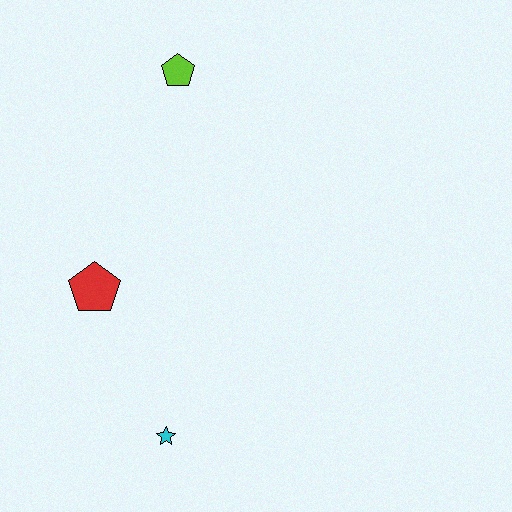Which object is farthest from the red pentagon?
The lime pentagon is farthest from the red pentagon.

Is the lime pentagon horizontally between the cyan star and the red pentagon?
No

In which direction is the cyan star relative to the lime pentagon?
The cyan star is below the lime pentagon.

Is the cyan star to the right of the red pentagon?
Yes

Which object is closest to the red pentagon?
The cyan star is closest to the red pentagon.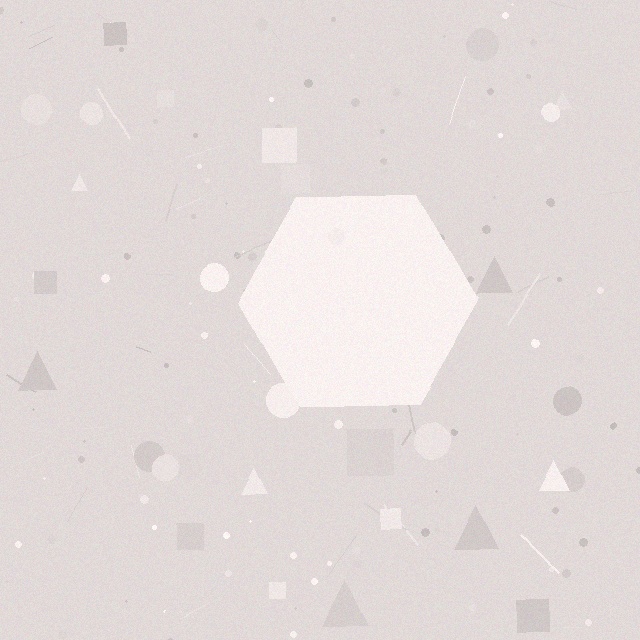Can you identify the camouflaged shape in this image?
The camouflaged shape is a hexagon.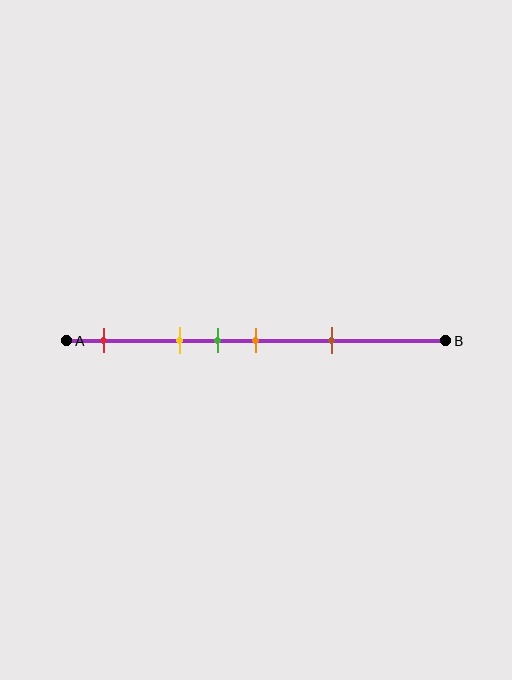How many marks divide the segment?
There are 5 marks dividing the segment.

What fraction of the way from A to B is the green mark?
The green mark is approximately 40% (0.4) of the way from A to B.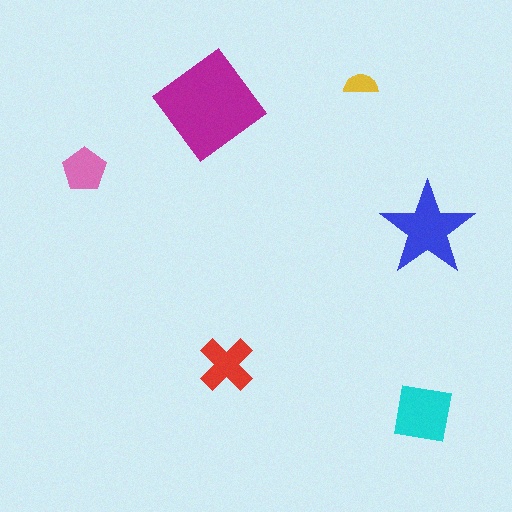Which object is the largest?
The magenta diamond.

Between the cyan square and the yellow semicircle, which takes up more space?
The cyan square.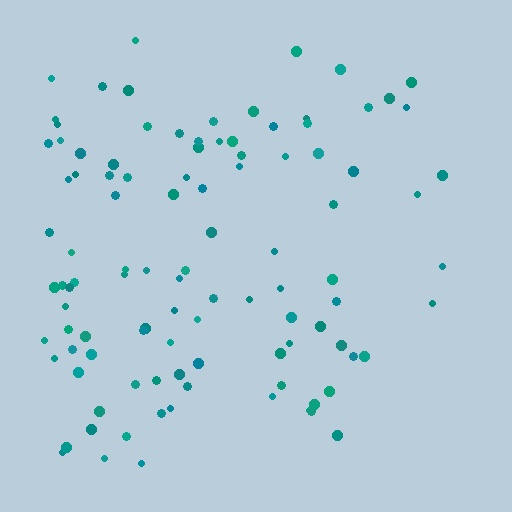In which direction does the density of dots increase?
From right to left, with the left side densest.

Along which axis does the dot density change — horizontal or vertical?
Horizontal.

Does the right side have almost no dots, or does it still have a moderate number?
Still a moderate number, just noticeably fewer than the left.